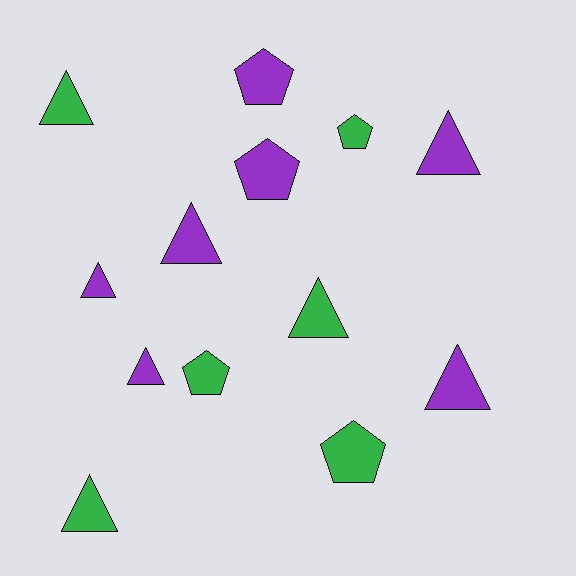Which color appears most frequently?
Purple, with 7 objects.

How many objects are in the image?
There are 13 objects.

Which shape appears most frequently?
Triangle, with 8 objects.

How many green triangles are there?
There are 3 green triangles.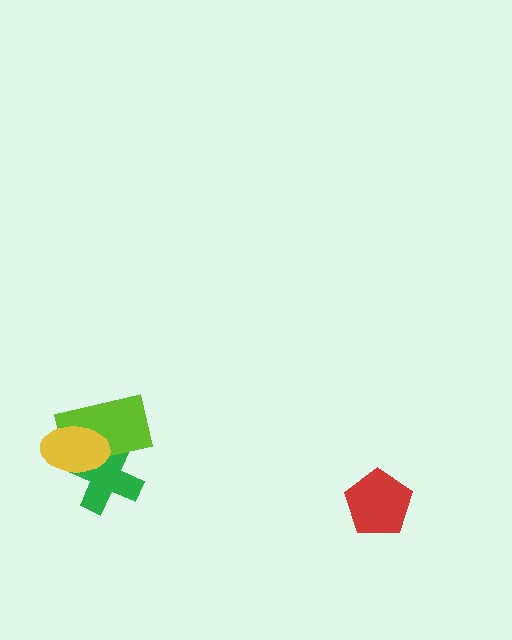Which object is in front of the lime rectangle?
The yellow ellipse is in front of the lime rectangle.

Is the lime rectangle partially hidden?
Yes, it is partially covered by another shape.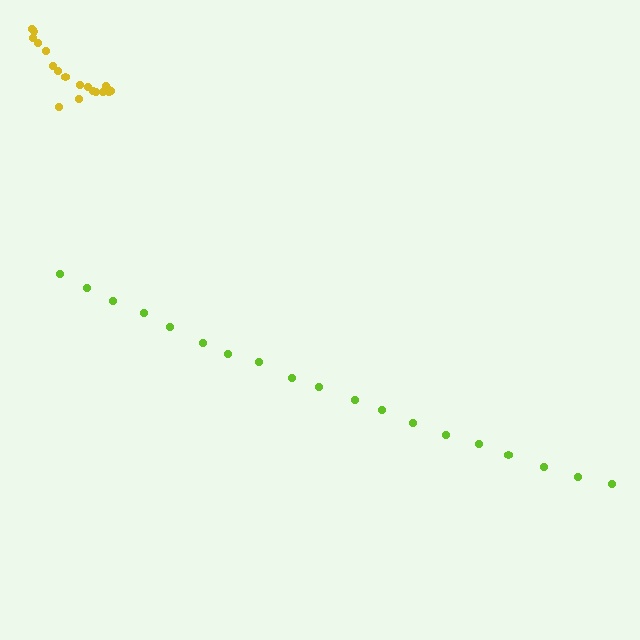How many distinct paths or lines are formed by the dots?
There are 2 distinct paths.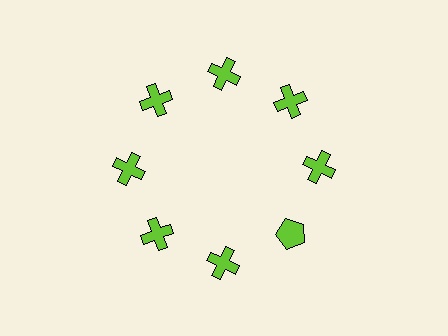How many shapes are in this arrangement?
There are 8 shapes arranged in a ring pattern.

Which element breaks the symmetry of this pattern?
The lime pentagon at roughly the 4 o'clock position breaks the symmetry. All other shapes are lime crosses.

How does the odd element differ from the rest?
It has a different shape: pentagon instead of cross.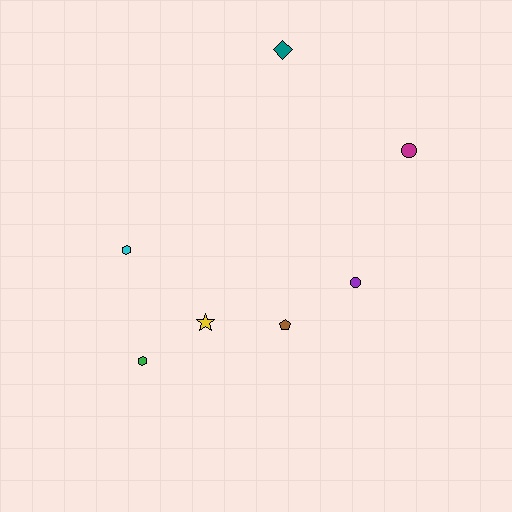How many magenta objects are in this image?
There is 1 magenta object.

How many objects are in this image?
There are 7 objects.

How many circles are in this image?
There are 2 circles.